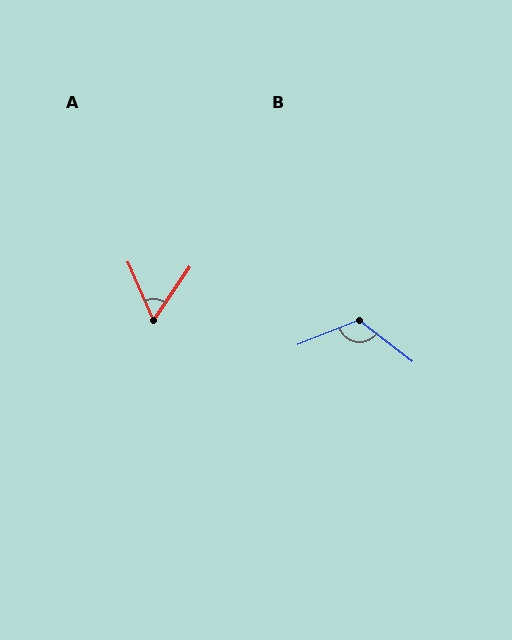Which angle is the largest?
B, at approximately 121 degrees.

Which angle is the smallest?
A, at approximately 58 degrees.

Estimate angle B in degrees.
Approximately 121 degrees.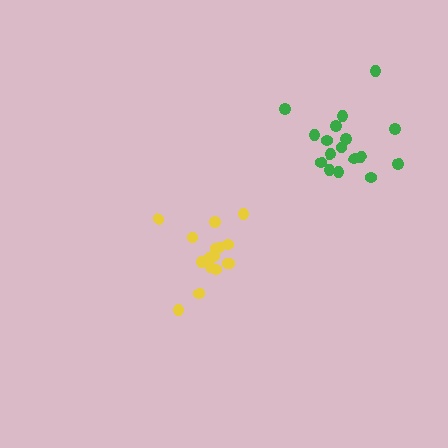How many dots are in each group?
Group 1: 16 dots, Group 2: 17 dots (33 total).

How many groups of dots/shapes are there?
There are 2 groups.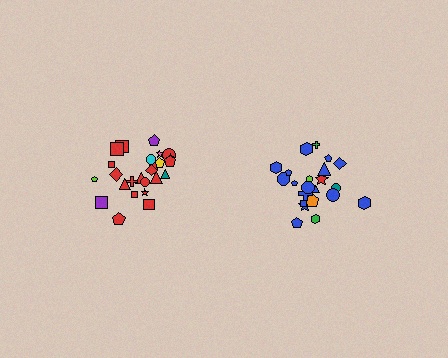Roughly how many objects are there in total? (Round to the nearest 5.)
Roughly 45 objects in total.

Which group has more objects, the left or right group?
The left group.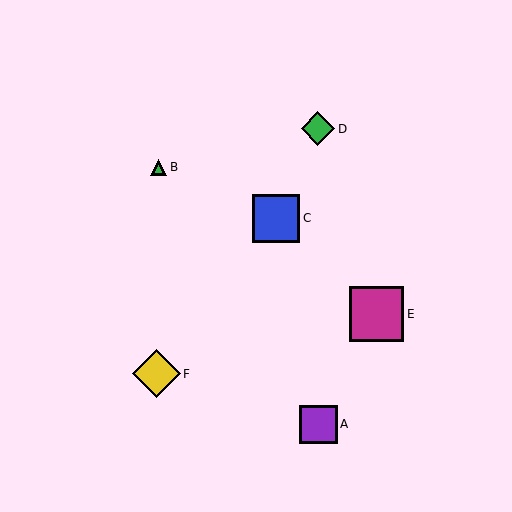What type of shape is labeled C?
Shape C is a blue square.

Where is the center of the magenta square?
The center of the magenta square is at (377, 314).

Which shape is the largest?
The magenta square (labeled E) is the largest.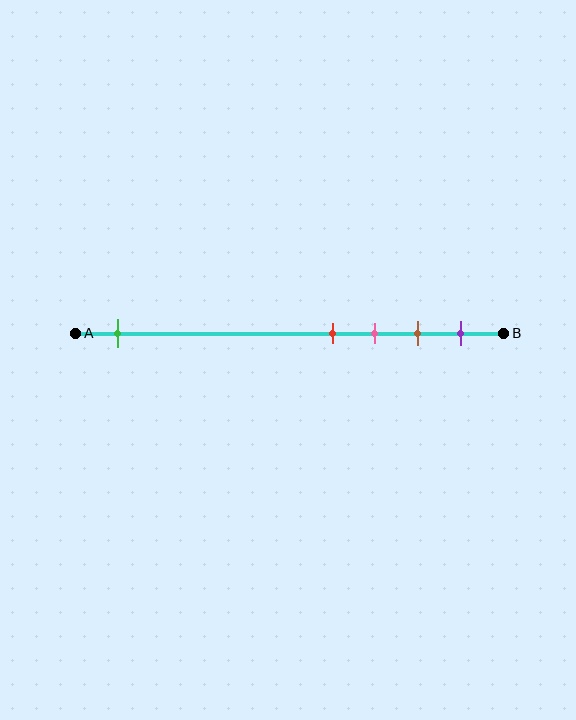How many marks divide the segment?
There are 5 marks dividing the segment.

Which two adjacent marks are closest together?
The red and pink marks are the closest adjacent pair.